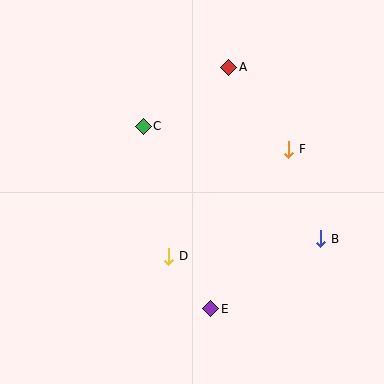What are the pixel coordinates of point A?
Point A is at (229, 67).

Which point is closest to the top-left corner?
Point C is closest to the top-left corner.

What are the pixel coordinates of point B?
Point B is at (321, 239).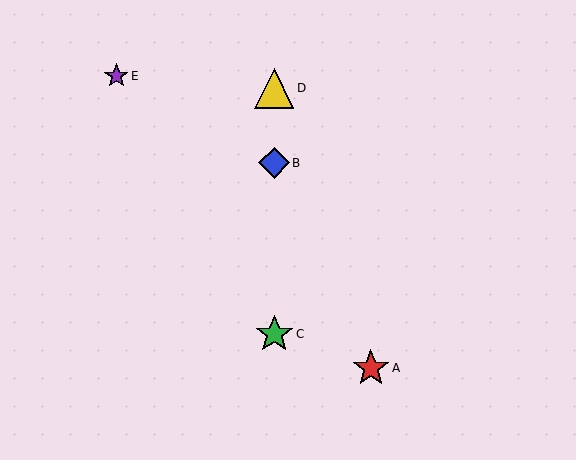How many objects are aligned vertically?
3 objects (B, C, D) are aligned vertically.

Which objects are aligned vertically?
Objects B, C, D are aligned vertically.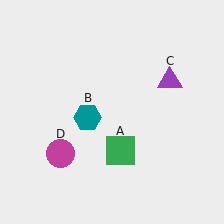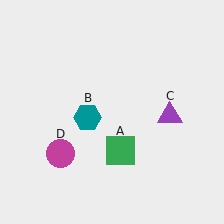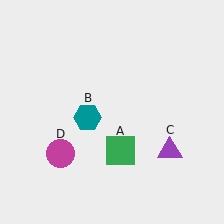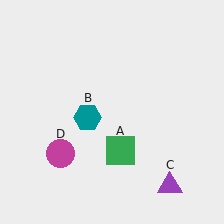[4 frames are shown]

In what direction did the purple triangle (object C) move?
The purple triangle (object C) moved down.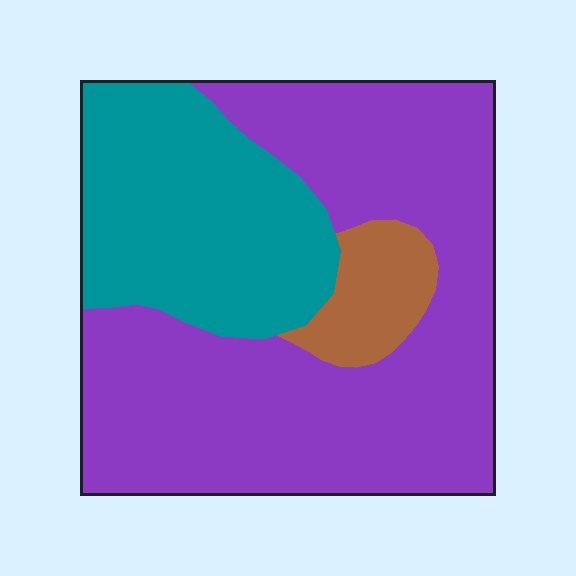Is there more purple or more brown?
Purple.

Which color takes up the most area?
Purple, at roughly 60%.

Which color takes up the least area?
Brown, at roughly 10%.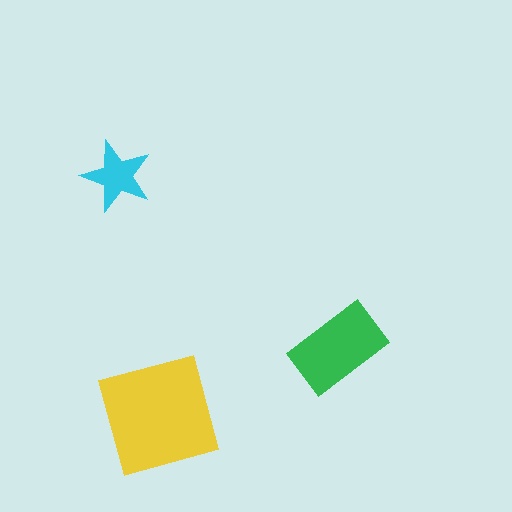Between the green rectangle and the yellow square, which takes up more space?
The yellow square.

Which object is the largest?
The yellow square.